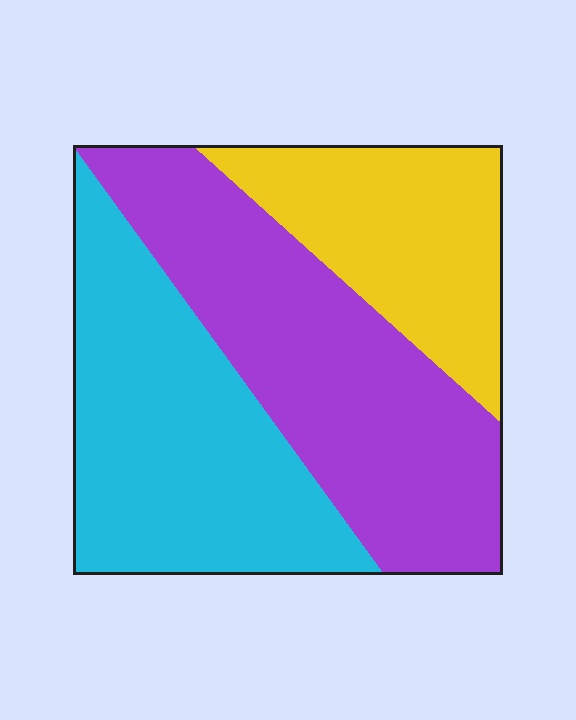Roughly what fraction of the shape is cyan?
Cyan covers around 35% of the shape.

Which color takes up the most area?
Purple, at roughly 40%.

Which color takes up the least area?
Yellow, at roughly 25%.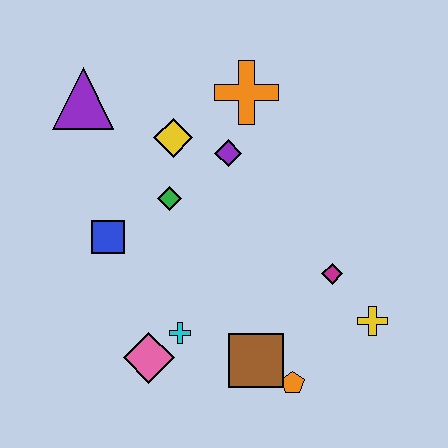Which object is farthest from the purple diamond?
The orange pentagon is farthest from the purple diamond.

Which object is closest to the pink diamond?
The cyan cross is closest to the pink diamond.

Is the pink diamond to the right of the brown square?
No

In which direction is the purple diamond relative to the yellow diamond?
The purple diamond is to the right of the yellow diamond.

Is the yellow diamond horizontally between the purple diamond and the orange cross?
No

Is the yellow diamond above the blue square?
Yes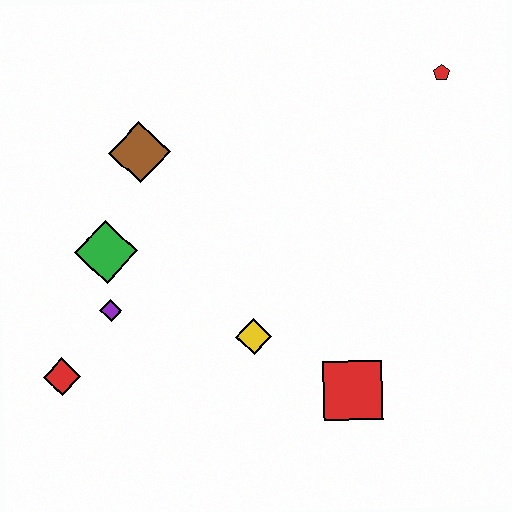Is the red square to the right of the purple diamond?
Yes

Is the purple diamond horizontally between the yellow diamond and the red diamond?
Yes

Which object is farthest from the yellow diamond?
The red pentagon is farthest from the yellow diamond.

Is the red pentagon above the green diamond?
Yes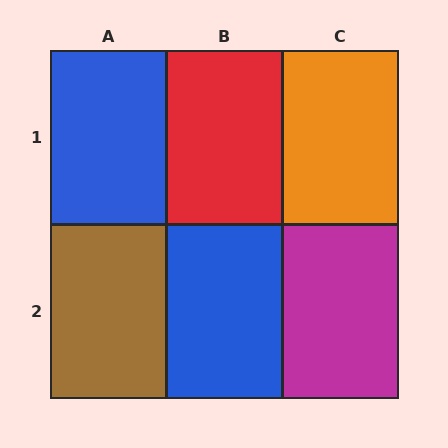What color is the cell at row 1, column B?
Red.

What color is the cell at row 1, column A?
Blue.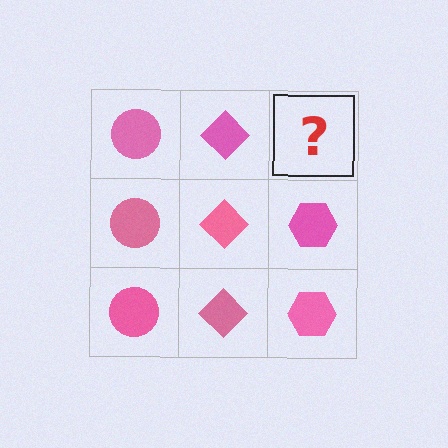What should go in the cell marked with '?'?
The missing cell should contain a pink hexagon.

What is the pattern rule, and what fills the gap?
The rule is that each column has a consistent shape. The gap should be filled with a pink hexagon.